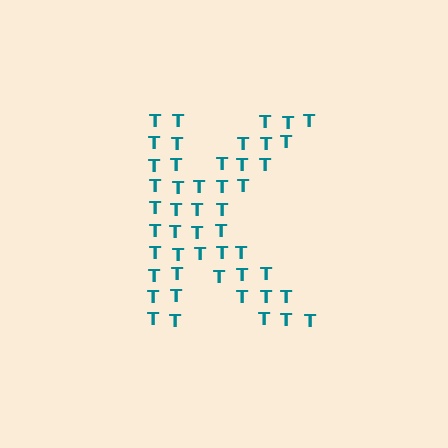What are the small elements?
The small elements are letter T's.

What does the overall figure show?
The overall figure shows the letter K.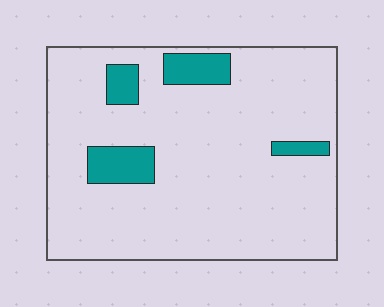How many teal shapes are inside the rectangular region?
4.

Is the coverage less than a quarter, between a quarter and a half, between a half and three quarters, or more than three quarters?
Less than a quarter.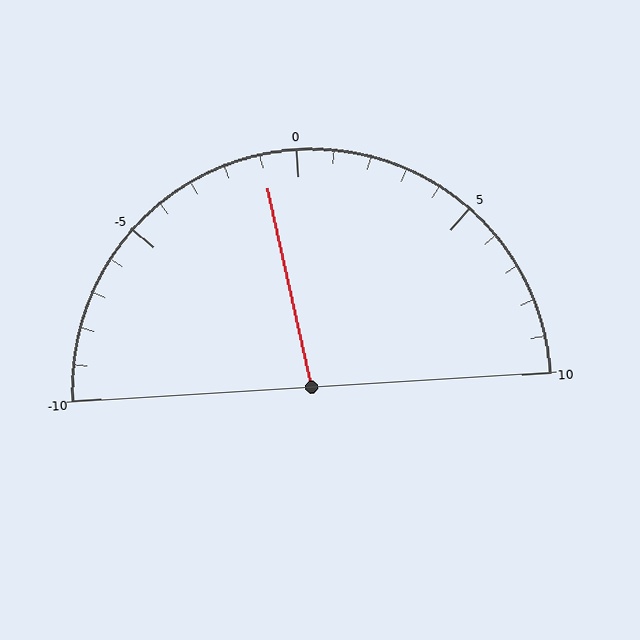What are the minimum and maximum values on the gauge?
The gauge ranges from -10 to 10.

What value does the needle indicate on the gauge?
The needle indicates approximately -1.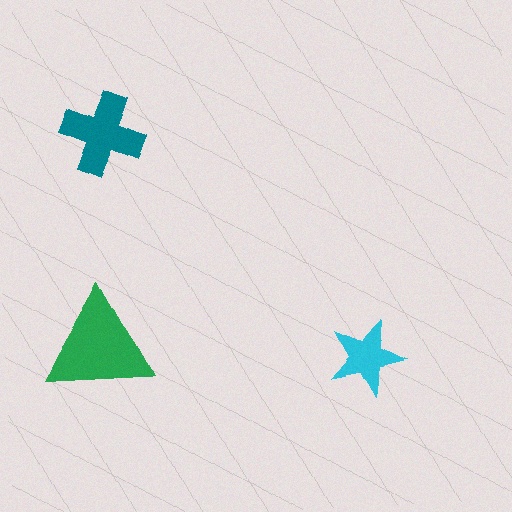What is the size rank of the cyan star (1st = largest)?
3rd.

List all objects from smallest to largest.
The cyan star, the teal cross, the green triangle.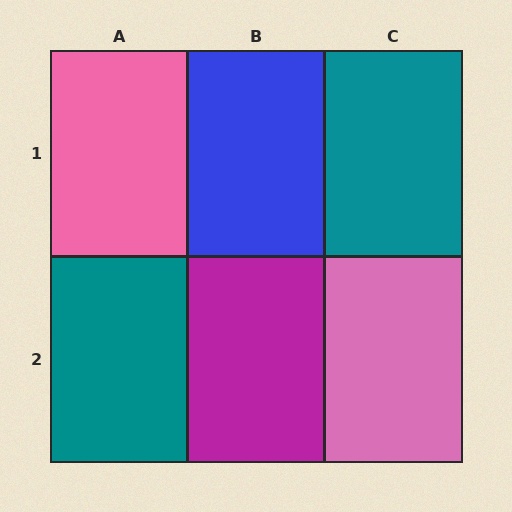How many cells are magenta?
1 cell is magenta.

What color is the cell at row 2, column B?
Magenta.